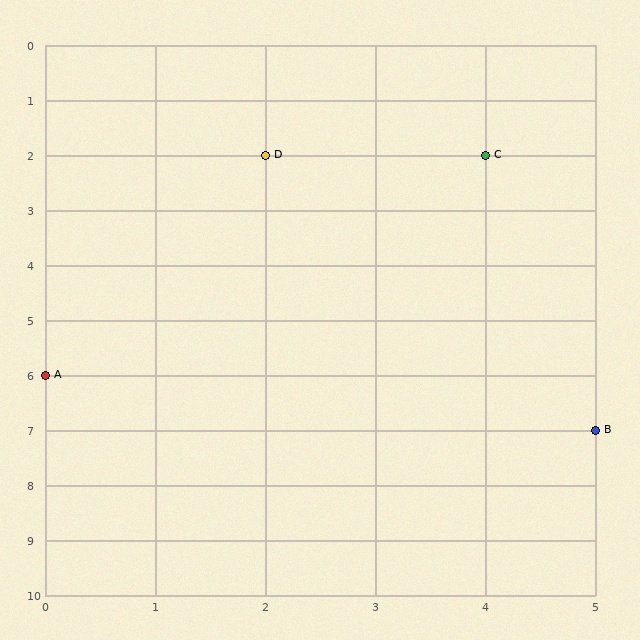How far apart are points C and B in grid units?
Points C and B are 1 column and 5 rows apart (about 5.1 grid units diagonally).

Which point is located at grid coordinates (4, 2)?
Point C is at (4, 2).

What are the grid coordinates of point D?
Point D is at grid coordinates (2, 2).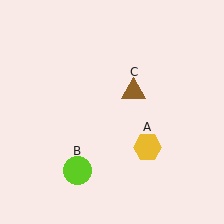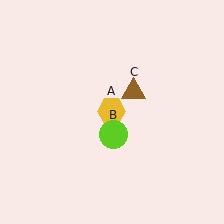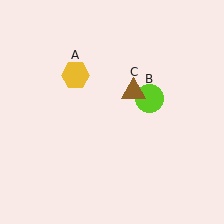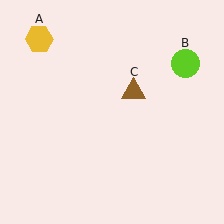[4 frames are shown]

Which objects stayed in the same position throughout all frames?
Brown triangle (object C) remained stationary.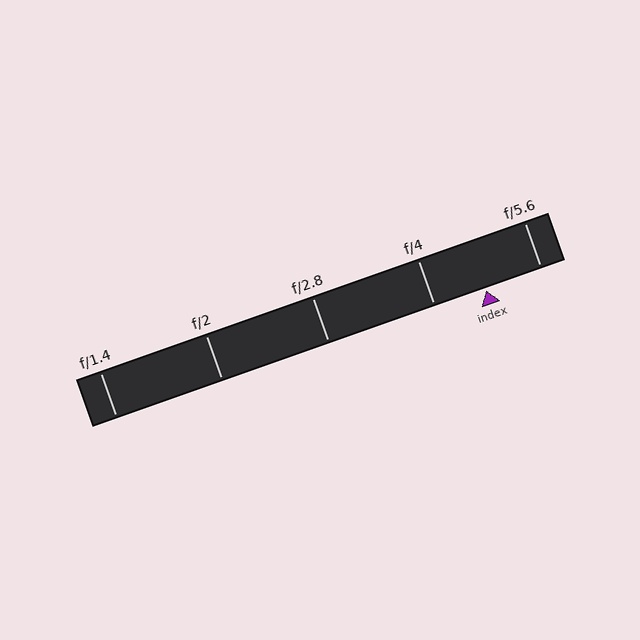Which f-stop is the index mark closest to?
The index mark is closest to f/4.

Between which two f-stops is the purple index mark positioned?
The index mark is between f/4 and f/5.6.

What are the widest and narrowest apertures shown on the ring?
The widest aperture shown is f/1.4 and the narrowest is f/5.6.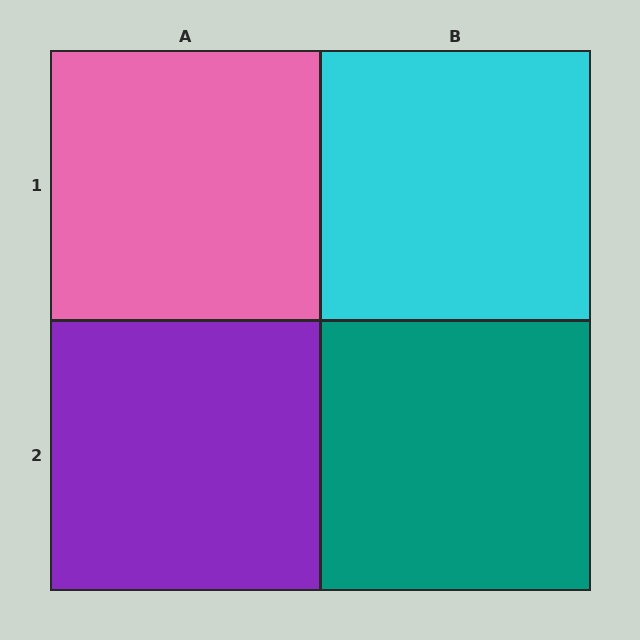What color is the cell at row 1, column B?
Cyan.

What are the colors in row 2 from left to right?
Purple, teal.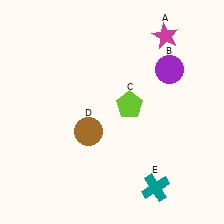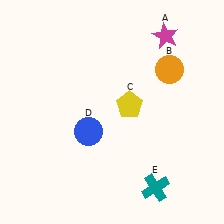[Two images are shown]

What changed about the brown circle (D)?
In Image 1, D is brown. In Image 2, it changed to blue.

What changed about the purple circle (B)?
In Image 1, B is purple. In Image 2, it changed to orange.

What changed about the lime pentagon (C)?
In Image 1, C is lime. In Image 2, it changed to yellow.